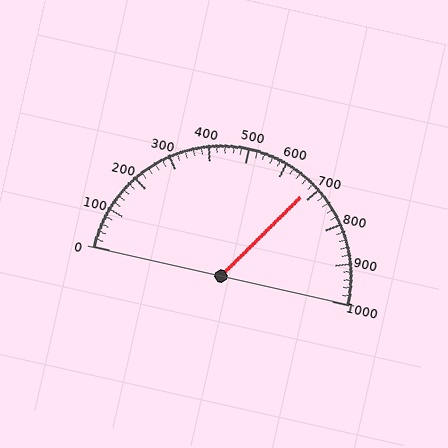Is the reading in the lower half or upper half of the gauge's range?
The reading is in the upper half of the range (0 to 1000).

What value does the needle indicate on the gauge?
The needle indicates approximately 680.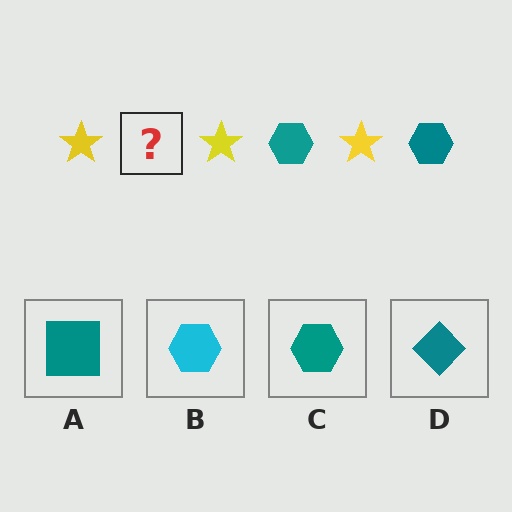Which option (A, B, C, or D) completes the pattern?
C.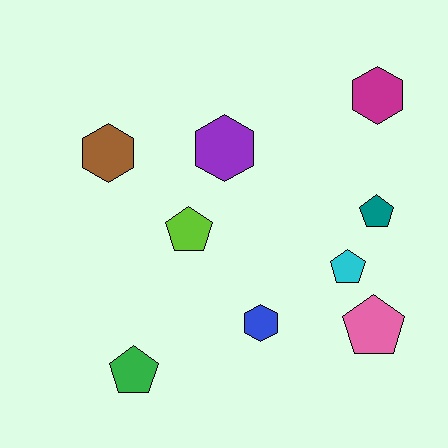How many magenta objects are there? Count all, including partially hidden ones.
There is 1 magenta object.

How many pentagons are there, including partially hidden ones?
There are 5 pentagons.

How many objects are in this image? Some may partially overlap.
There are 9 objects.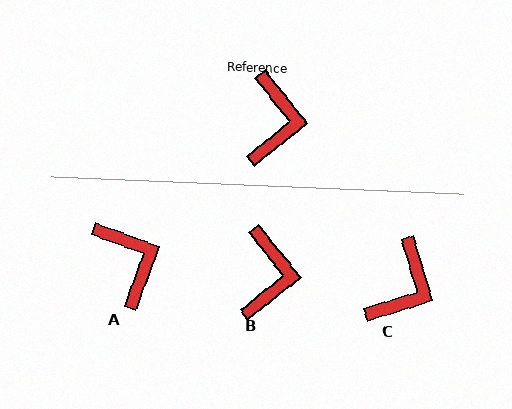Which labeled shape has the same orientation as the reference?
B.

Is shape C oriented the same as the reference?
No, it is off by about 22 degrees.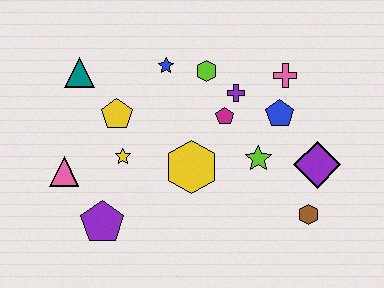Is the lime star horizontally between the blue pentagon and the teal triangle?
Yes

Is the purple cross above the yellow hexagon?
Yes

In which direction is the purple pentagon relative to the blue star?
The purple pentagon is below the blue star.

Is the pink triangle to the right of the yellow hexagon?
No